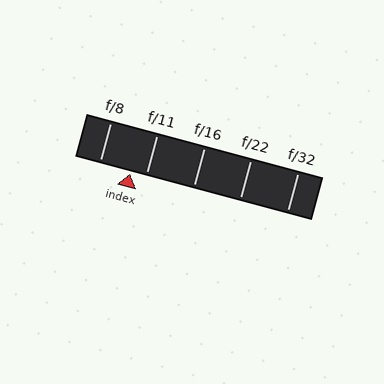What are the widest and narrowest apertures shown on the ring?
The widest aperture shown is f/8 and the narrowest is f/32.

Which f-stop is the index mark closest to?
The index mark is closest to f/11.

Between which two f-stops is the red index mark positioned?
The index mark is between f/8 and f/11.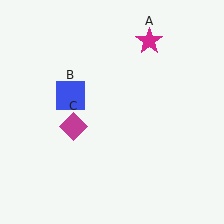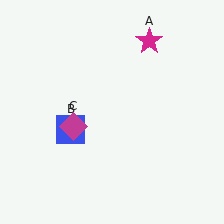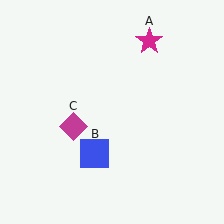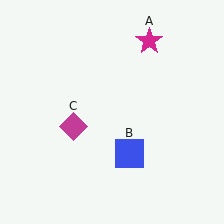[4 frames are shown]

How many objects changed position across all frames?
1 object changed position: blue square (object B).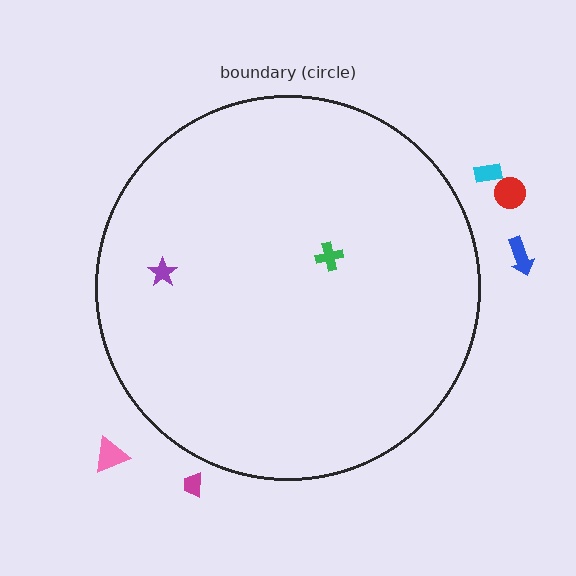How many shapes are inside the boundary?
2 inside, 5 outside.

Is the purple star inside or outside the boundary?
Inside.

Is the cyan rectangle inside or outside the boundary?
Outside.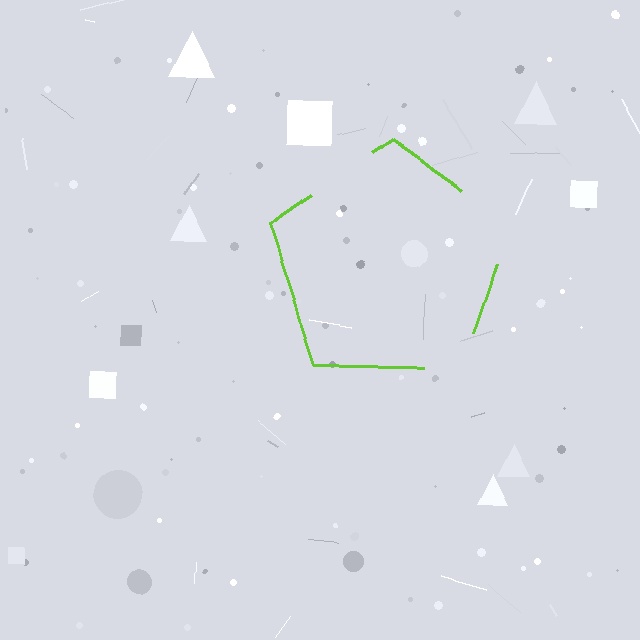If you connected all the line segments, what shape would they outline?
They would outline a pentagon.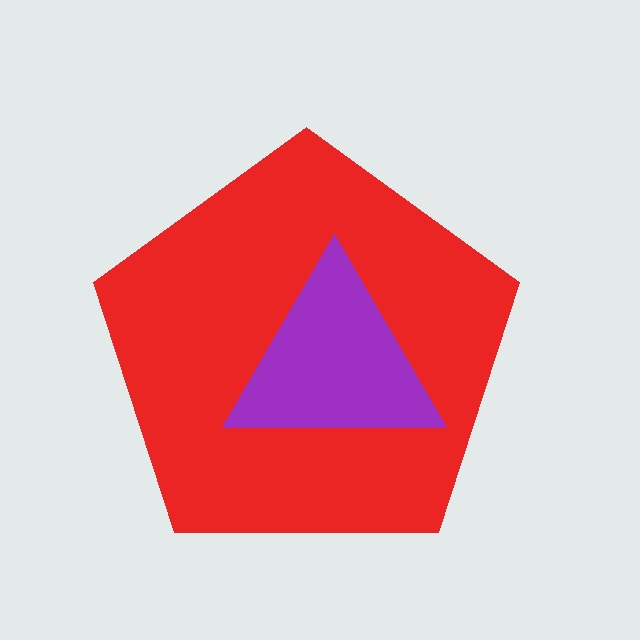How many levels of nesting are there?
2.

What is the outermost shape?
The red pentagon.